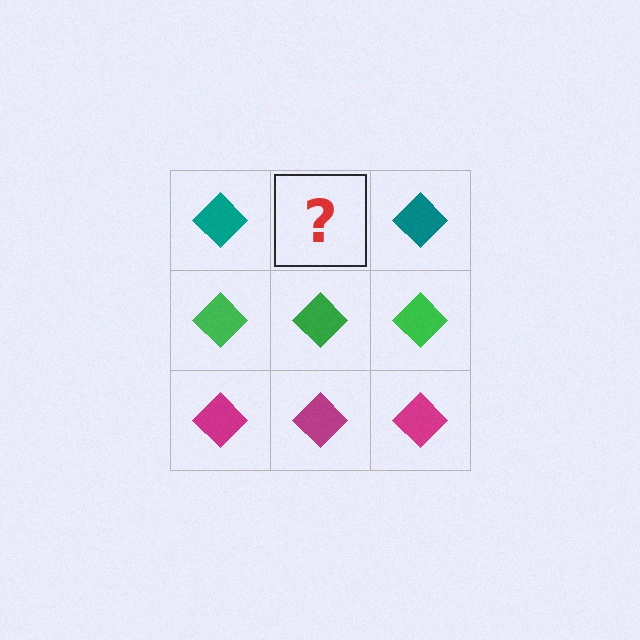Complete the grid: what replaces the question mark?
The question mark should be replaced with a teal diamond.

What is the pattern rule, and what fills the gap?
The rule is that each row has a consistent color. The gap should be filled with a teal diamond.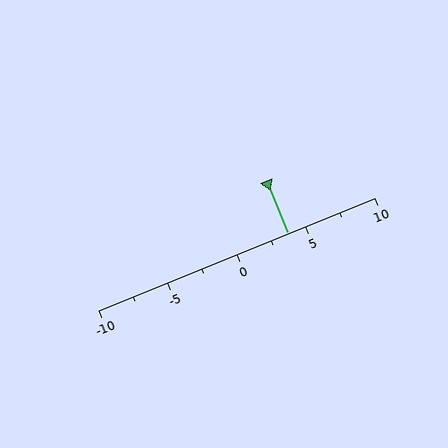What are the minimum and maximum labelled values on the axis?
The axis runs from -10 to 10.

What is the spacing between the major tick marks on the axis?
The major ticks are spaced 5 apart.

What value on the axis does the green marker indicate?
The marker indicates approximately 3.8.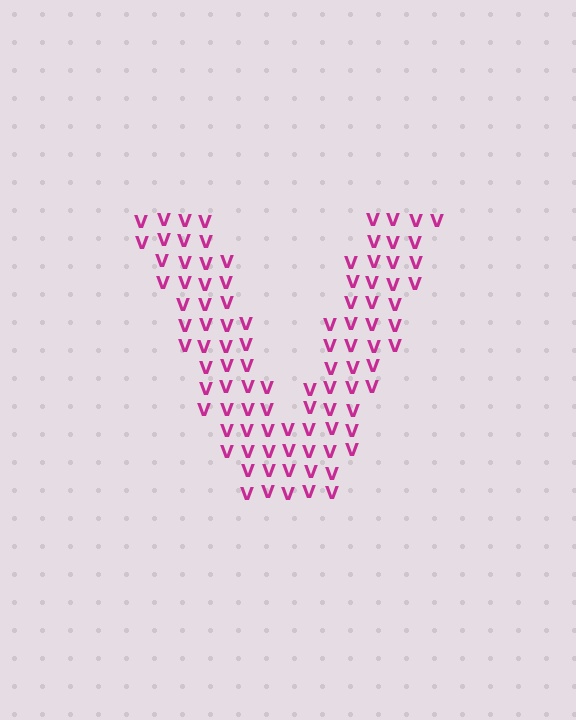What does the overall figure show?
The overall figure shows the letter V.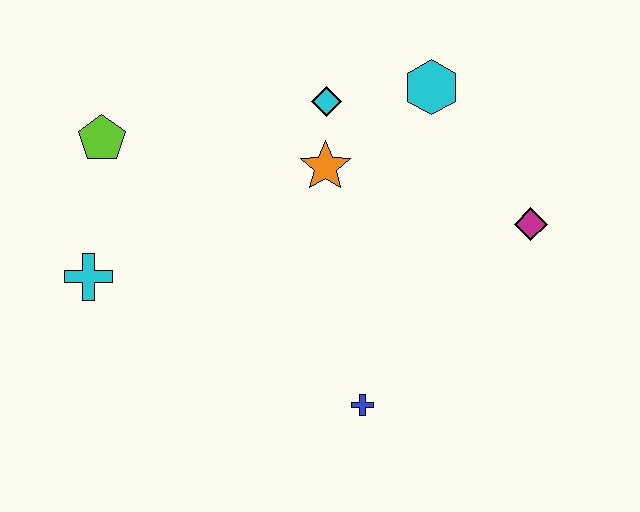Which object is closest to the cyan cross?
The lime pentagon is closest to the cyan cross.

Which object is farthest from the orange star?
The cyan cross is farthest from the orange star.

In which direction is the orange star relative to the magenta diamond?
The orange star is to the left of the magenta diamond.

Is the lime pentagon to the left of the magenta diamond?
Yes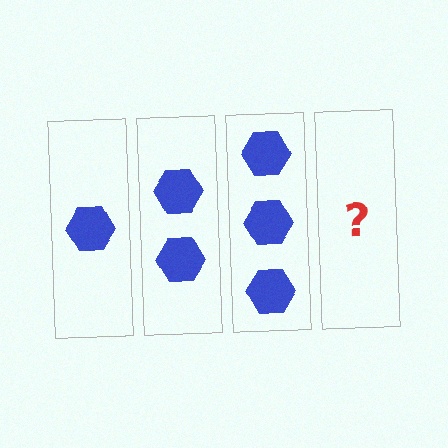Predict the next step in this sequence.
The next step is 4 hexagons.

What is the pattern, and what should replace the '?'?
The pattern is that each step adds one more hexagon. The '?' should be 4 hexagons.